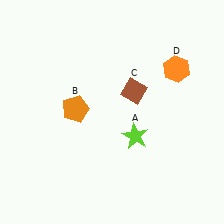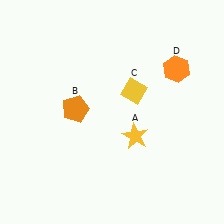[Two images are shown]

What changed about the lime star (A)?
In Image 1, A is lime. In Image 2, it changed to yellow.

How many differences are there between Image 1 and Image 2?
There are 2 differences between the two images.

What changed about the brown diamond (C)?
In Image 1, C is brown. In Image 2, it changed to yellow.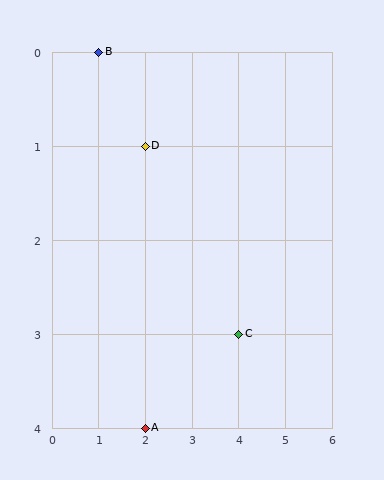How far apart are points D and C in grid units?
Points D and C are 2 columns and 2 rows apart (about 2.8 grid units diagonally).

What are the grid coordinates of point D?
Point D is at grid coordinates (2, 1).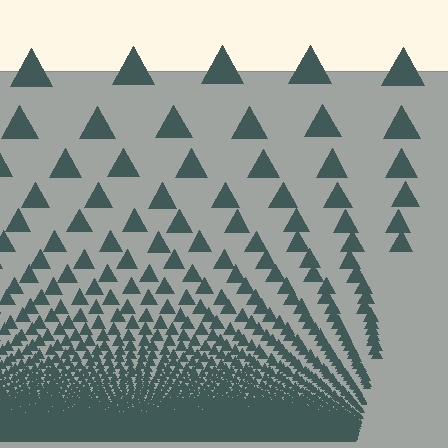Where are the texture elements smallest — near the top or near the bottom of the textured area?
Near the bottom.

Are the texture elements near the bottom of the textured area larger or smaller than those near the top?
Smaller. The gradient is inverted — elements near the bottom are smaller and denser.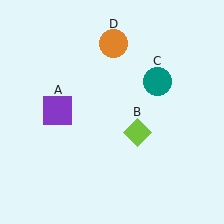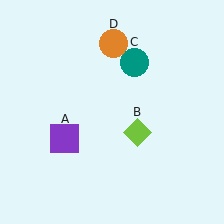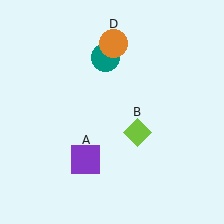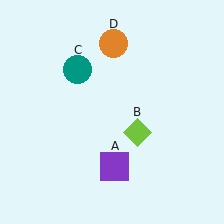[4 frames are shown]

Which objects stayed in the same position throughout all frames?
Lime diamond (object B) and orange circle (object D) remained stationary.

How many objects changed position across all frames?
2 objects changed position: purple square (object A), teal circle (object C).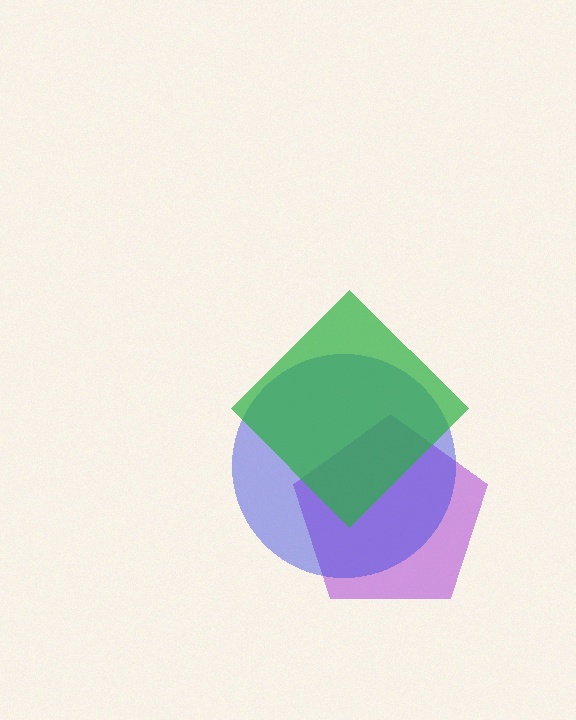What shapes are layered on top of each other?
The layered shapes are: a purple pentagon, a blue circle, a green diamond.